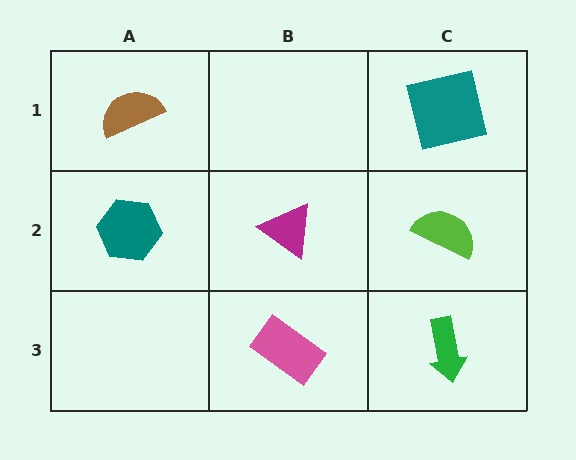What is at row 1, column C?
A teal square.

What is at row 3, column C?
A green arrow.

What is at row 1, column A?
A brown semicircle.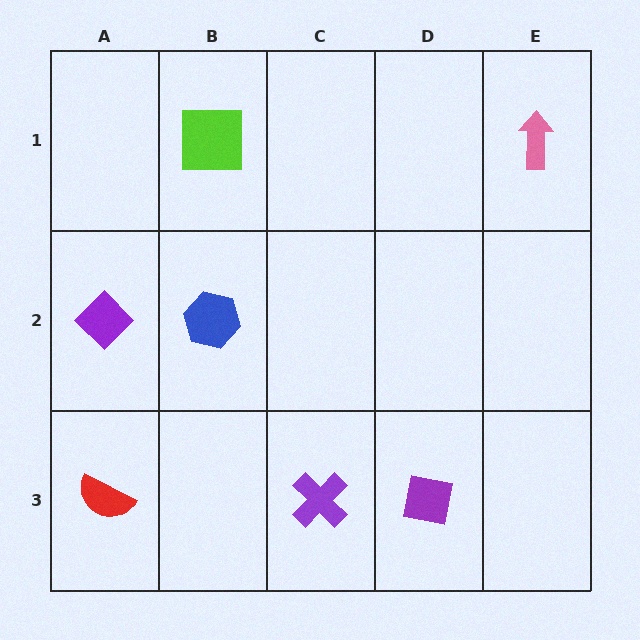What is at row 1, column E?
A pink arrow.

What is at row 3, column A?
A red semicircle.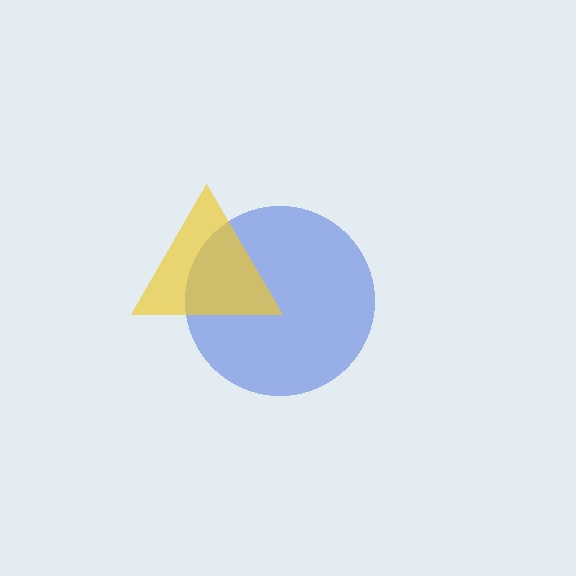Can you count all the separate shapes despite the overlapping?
Yes, there are 2 separate shapes.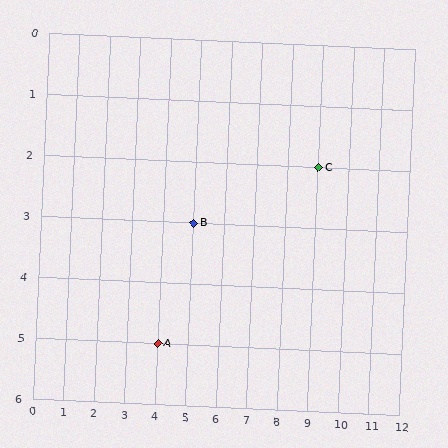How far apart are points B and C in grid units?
Points B and C are 4 columns and 1 row apart (about 4.1 grid units diagonally).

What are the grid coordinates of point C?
Point C is at grid coordinates (9, 2).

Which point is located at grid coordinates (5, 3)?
Point B is at (5, 3).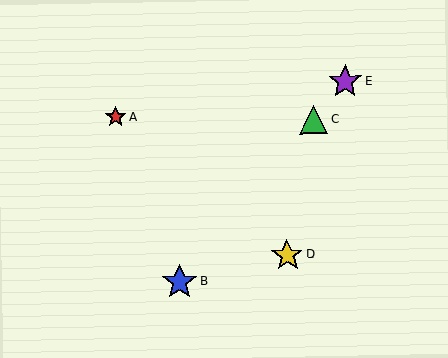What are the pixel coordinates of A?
Object A is at (115, 117).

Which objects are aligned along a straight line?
Objects B, C, E are aligned along a straight line.